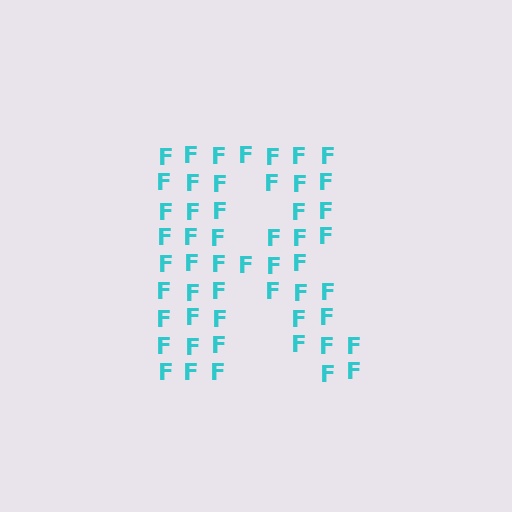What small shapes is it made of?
It is made of small letter F's.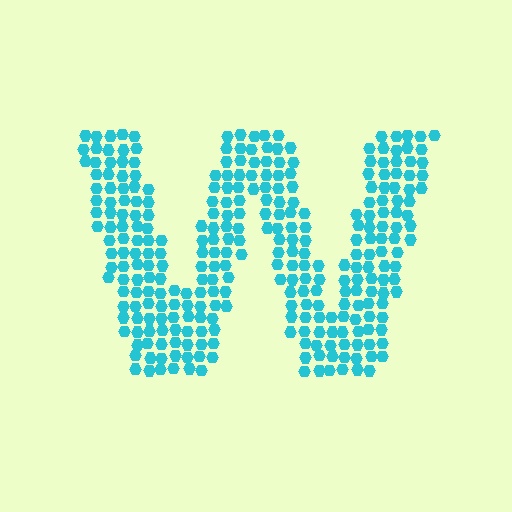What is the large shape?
The large shape is the letter W.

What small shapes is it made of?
It is made of small hexagons.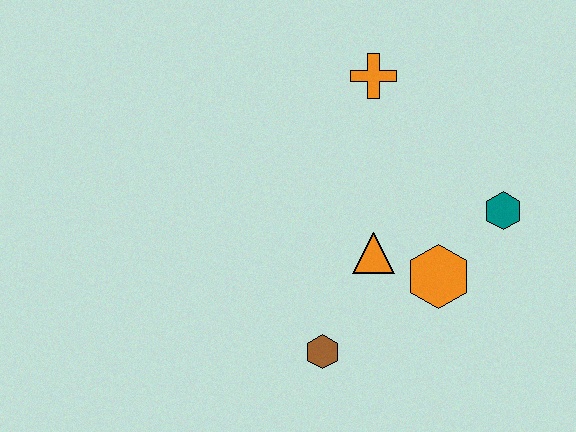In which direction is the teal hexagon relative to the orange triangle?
The teal hexagon is to the right of the orange triangle.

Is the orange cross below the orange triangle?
No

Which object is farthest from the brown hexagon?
The orange cross is farthest from the brown hexagon.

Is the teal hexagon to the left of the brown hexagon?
No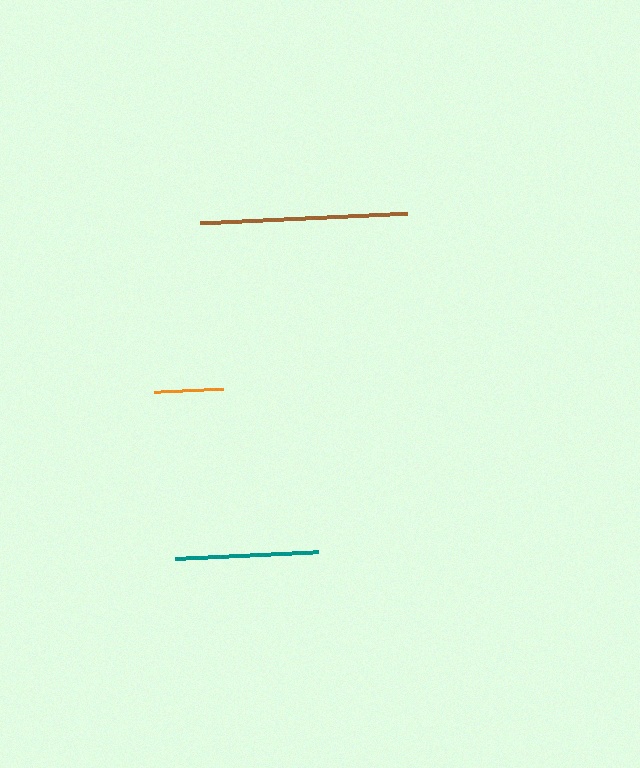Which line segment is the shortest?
The orange line is the shortest at approximately 69 pixels.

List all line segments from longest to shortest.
From longest to shortest: brown, teal, orange.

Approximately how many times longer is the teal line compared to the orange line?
The teal line is approximately 2.1 times the length of the orange line.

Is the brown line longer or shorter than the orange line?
The brown line is longer than the orange line.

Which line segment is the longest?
The brown line is the longest at approximately 207 pixels.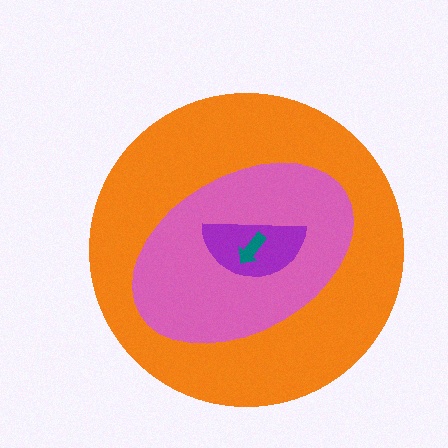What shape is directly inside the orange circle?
The pink ellipse.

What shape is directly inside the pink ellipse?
The purple semicircle.